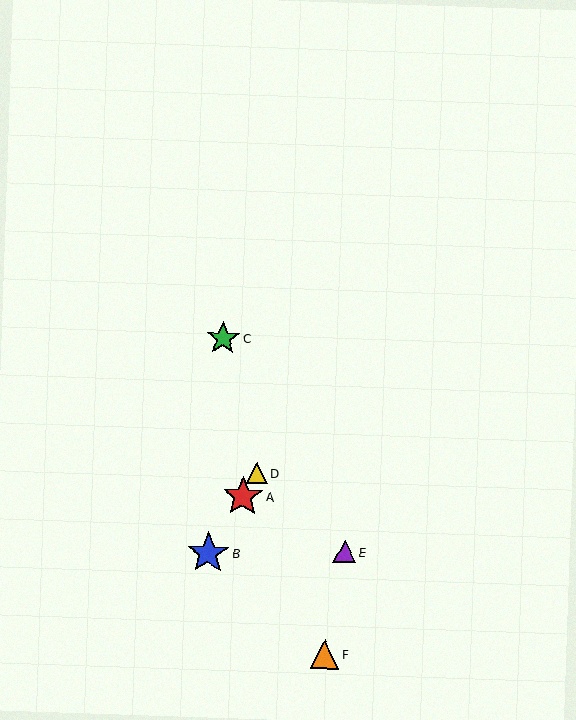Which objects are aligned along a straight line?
Objects A, B, D are aligned along a straight line.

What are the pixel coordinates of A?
Object A is at (243, 497).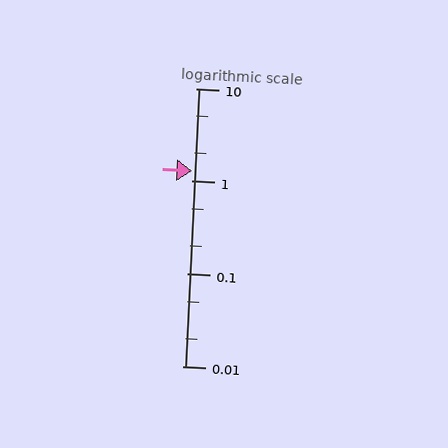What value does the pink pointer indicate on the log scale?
The pointer indicates approximately 1.3.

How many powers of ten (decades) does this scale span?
The scale spans 3 decades, from 0.01 to 10.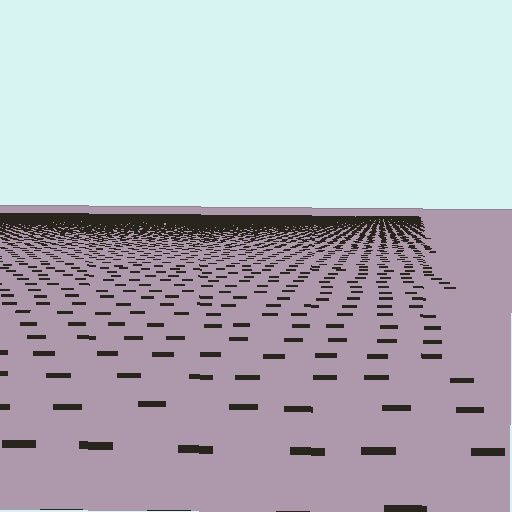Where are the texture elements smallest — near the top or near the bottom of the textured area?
Near the top.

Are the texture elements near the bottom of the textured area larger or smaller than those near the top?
Larger. Near the bottom, elements are closer to the viewer and appear at a bigger on-screen size.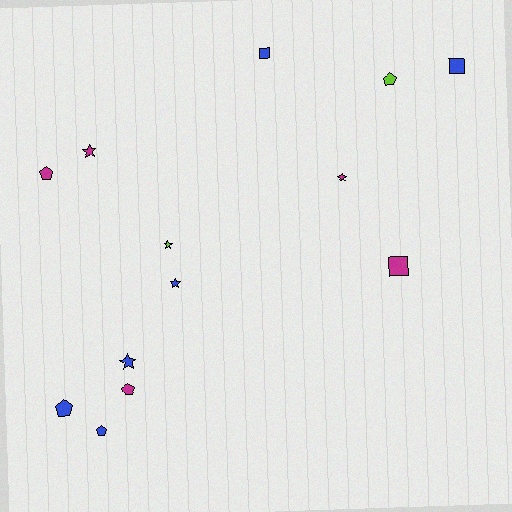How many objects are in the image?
There are 13 objects.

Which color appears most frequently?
Blue, with 6 objects.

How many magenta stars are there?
There are 2 magenta stars.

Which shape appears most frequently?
Star, with 5 objects.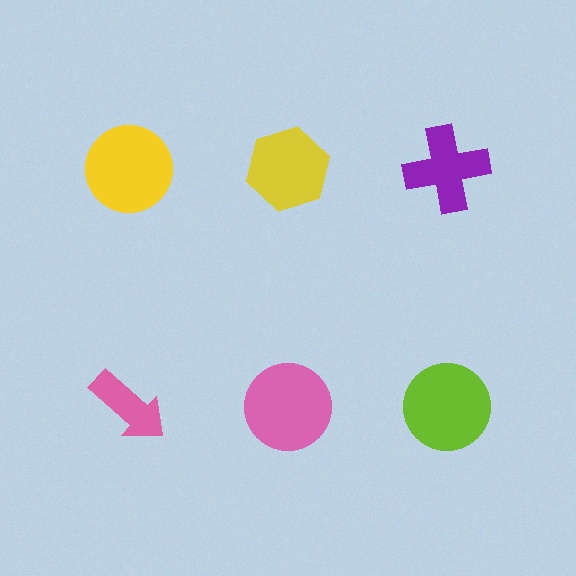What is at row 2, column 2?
A pink circle.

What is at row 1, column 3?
A purple cross.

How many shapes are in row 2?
3 shapes.